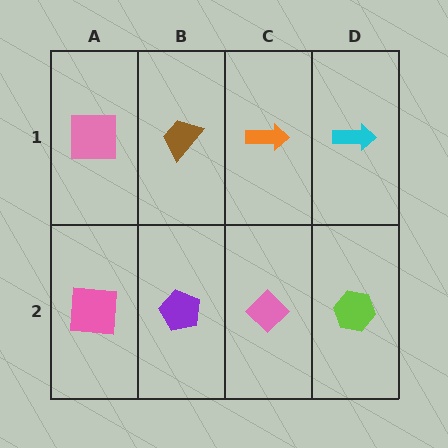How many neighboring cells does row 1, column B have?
3.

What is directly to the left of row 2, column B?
A pink square.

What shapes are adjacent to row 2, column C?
An orange arrow (row 1, column C), a purple pentagon (row 2, column B), a lime hexagon (row 2, column D).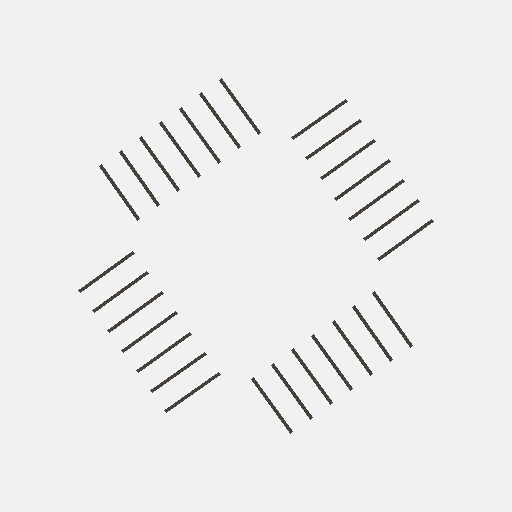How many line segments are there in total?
28 — 7 along each of the 4 edges.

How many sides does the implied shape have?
4 sides — the line-ends trace a square.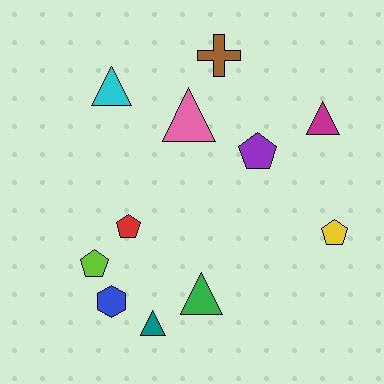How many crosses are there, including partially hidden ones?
There is 1 cross.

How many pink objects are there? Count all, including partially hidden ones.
There is 1 pink object.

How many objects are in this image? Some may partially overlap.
There are 11 objects.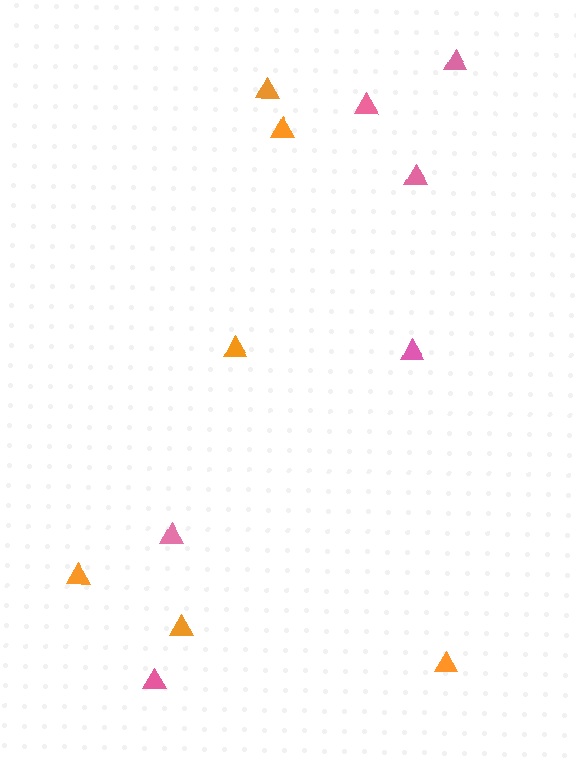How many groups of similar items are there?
There are 2 groups: one group of pink triangles (6) and one group of orange triangles (6).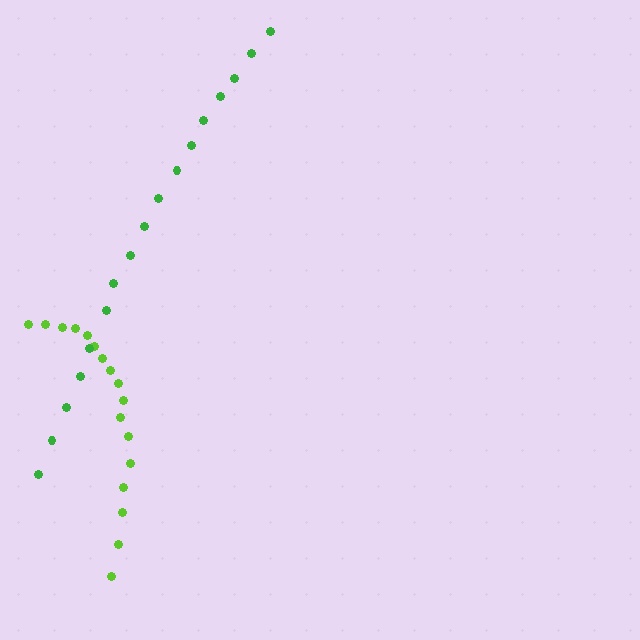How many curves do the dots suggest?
There are 2 distinct paths.